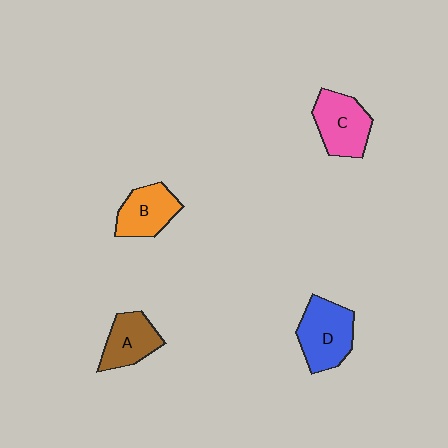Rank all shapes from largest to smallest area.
From largest to smallest: D (blue), C (pink), B (orange), A (brown).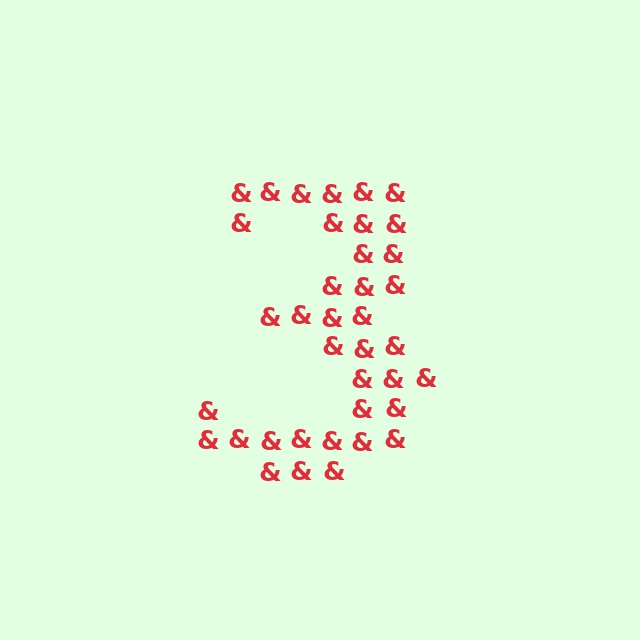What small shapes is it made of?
It is made of small ampersands.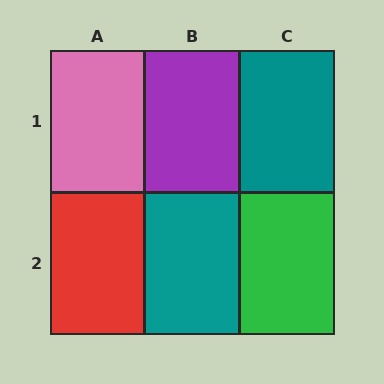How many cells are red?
1 cell is red.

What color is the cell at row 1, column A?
Pink.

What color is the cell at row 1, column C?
Teal.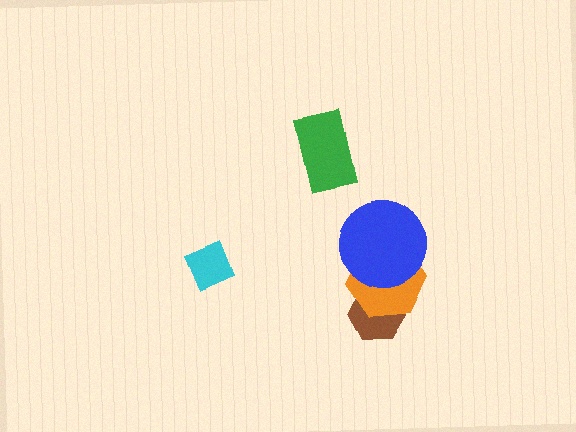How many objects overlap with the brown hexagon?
1 object overlaps with the brown hexagon.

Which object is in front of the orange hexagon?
The blue circle is in front of the orange hexagon.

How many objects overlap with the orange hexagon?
2 objects overlap with the orange hexagon.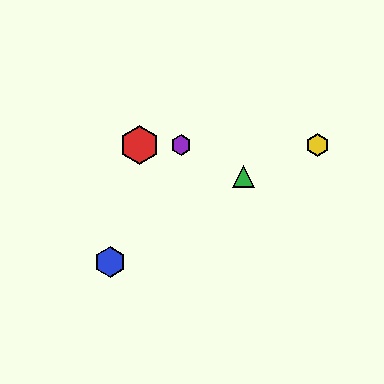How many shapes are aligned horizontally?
3 shapes (the red hexagon, the yellow hexagon, the purple hexagon) are aligned horizontally.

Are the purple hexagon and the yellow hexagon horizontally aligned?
Yes, both are at y≈145.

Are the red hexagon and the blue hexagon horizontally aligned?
No, the red hexagon is at y≈145 and the blue hexagon is at y≈262.